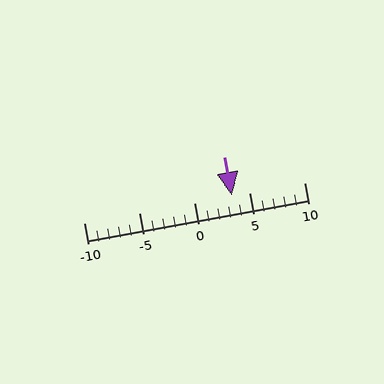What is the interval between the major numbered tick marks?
The major tick marks are spaced 5 units apart.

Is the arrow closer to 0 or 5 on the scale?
The arrow is closer to 5.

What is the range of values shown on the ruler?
The ruler shows values from -10 to 10.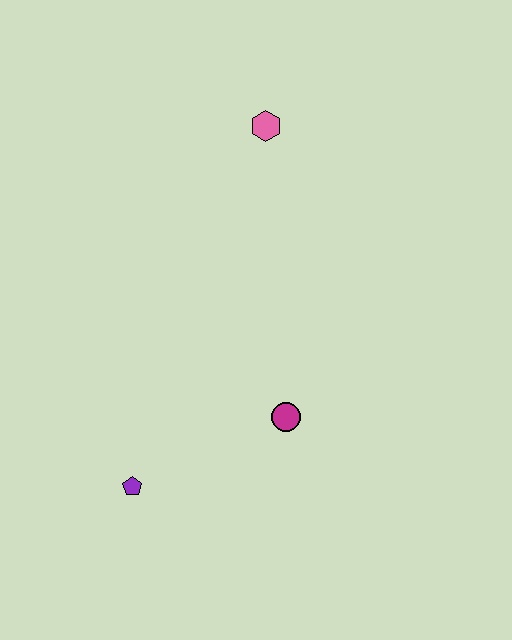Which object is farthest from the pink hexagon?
The purple pentagon is farthest from the pink hexagon.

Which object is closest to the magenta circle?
The purple pentagon is closest to the magenta circle.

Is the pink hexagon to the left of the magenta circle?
Yes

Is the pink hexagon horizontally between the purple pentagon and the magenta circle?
Yes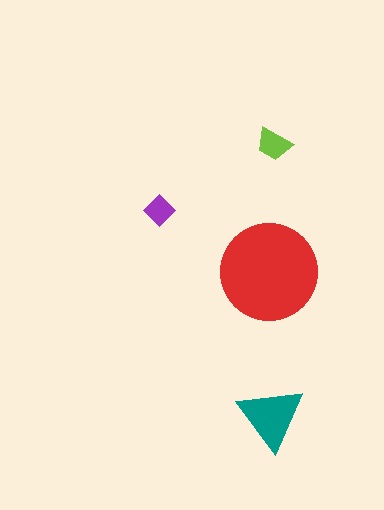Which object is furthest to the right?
The lime trapezoid is rightmost.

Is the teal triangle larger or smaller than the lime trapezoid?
Larger.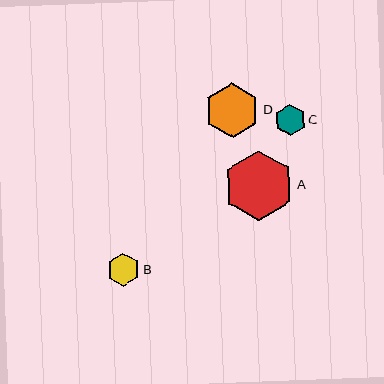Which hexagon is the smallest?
Hexagon C is the smallest with a size of approximately 31 pixels.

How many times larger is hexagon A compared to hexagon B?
Hexagon A is approximately 2.1 times the size of hexagon B.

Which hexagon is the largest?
Hexagon A is the largest with a size of approximately 70 pixels.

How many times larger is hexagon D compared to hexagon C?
Hexagon D is approximately 1.8 times the size of hexagon C.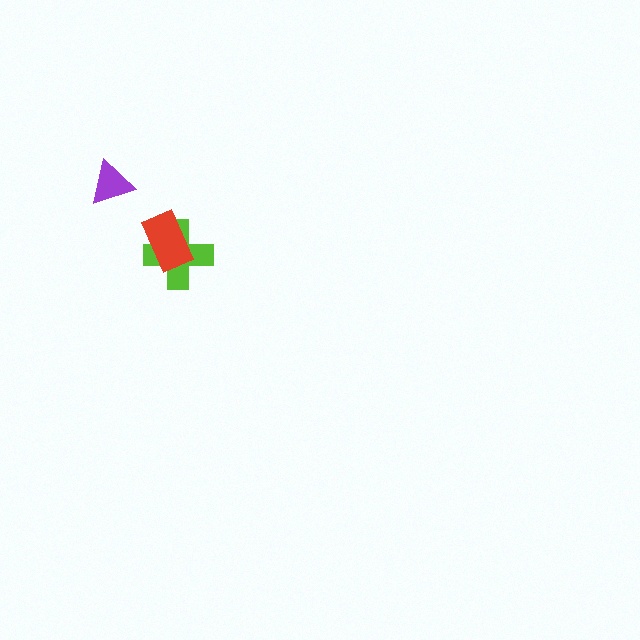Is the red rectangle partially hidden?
No, no other shape covers it.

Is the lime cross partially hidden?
Yes, it is partially covered by another shape.